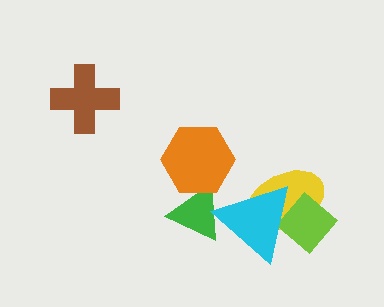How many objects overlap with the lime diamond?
2 objects overlap with the lime diamond.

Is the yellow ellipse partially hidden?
Yes, it is partially covered by another shape.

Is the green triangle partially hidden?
Yes, it is partially covered by another shape.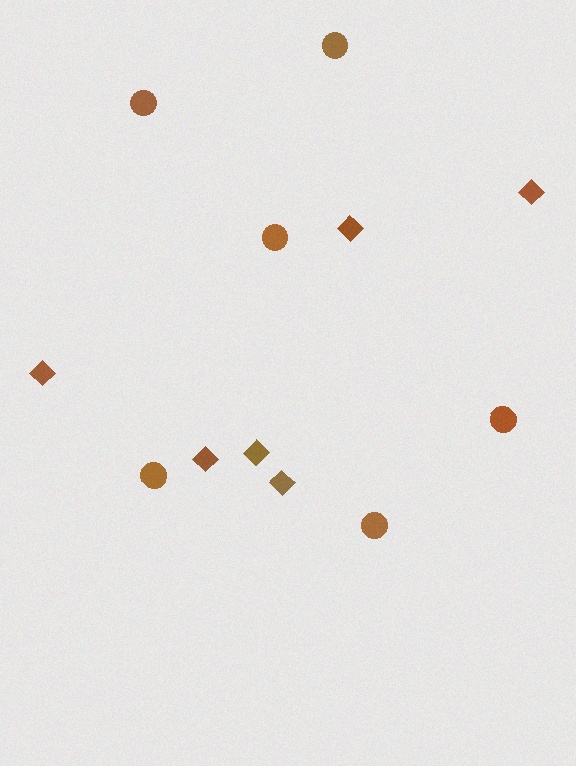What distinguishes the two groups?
There are 2 groups: one group of circles (6) and one group of diamonds (6).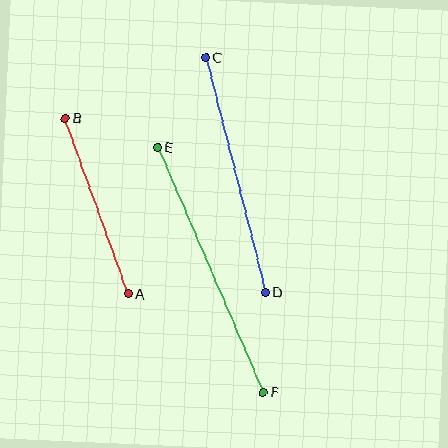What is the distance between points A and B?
The distance is approximately 186 pixels.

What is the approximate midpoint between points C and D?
The midpoint is at approximately (235, 175) pixels.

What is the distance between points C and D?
The distance is approximately 242 pixels.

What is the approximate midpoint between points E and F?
The midpoint is at approximately (210, 270) pixels.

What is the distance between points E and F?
The distance is approximately 267 pixels.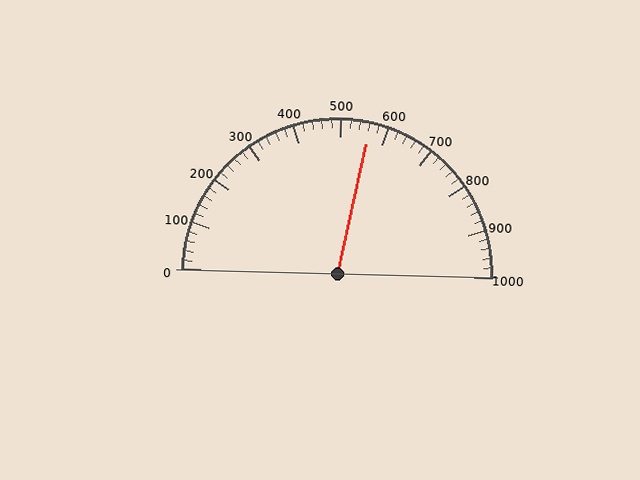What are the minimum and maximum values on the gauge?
The gauge ranges from 0 to 1000.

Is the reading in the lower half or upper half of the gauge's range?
The reading is in the upper half of the range (0 to 1000).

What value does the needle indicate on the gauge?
The needle indicates approximately 560.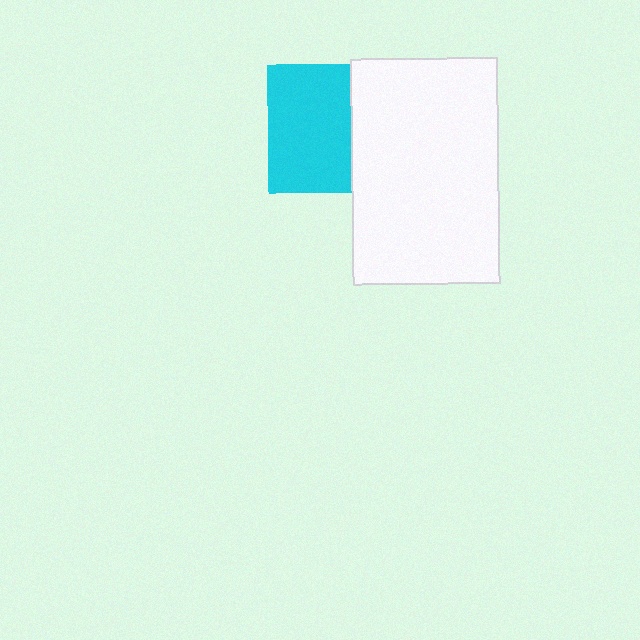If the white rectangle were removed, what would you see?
You would see the complete cyan square.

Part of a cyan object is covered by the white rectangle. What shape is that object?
It is a square.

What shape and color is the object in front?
The object in front is a white rectangle.